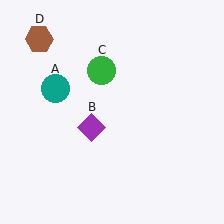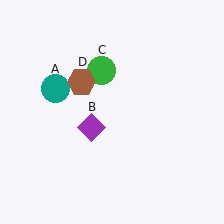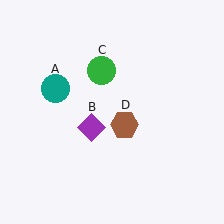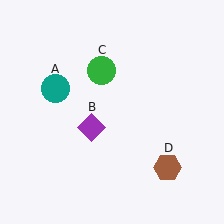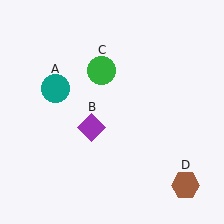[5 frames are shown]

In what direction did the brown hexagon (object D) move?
The brown hexagon (object D) moved down and to the right.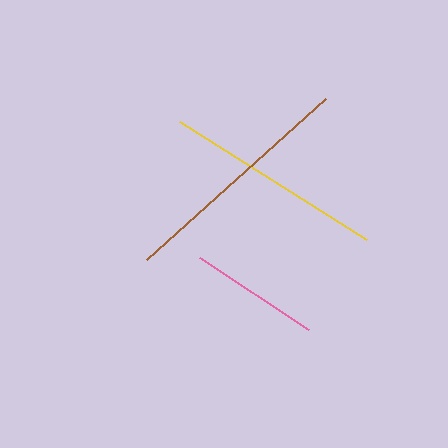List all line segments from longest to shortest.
From longest to shortest: brown, yellow, pink.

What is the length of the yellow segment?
The yellow segment is approximately 221 pixels long.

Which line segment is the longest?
The brown line is the longest at approximately 240 pixels.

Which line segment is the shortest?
The pink line is the shortest at approximately 131 pixels.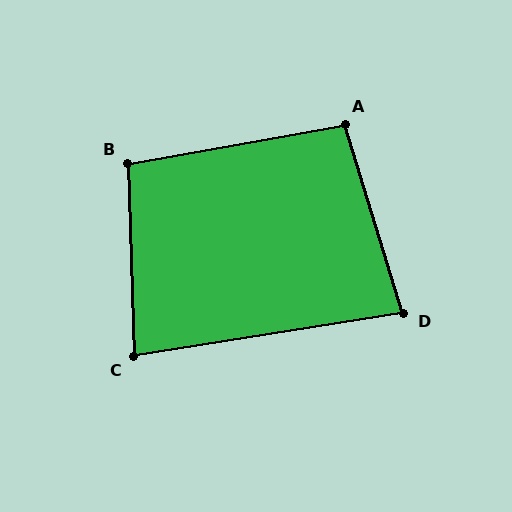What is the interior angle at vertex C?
Approximately 83 degrees (acute).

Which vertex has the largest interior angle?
B, at approximately 98 degrees.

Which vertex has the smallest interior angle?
D, at approximately 82 degrees.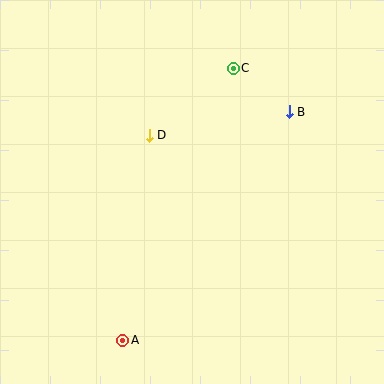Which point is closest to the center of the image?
Point D at (149, 135) is closest to the center.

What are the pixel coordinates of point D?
Point D is at (149, 135).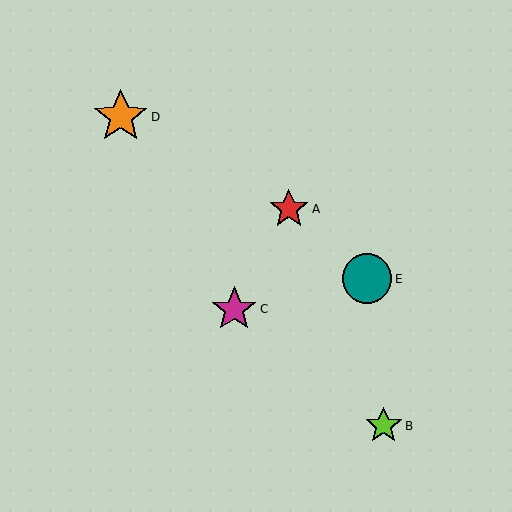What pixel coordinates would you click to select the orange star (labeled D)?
Click at (121, 117) to select the orange star D.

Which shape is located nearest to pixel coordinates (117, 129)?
The orange star (labeled D) at (121, 117) is nearest to that location.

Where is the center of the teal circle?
The center of the teal circle is at (367, 279).